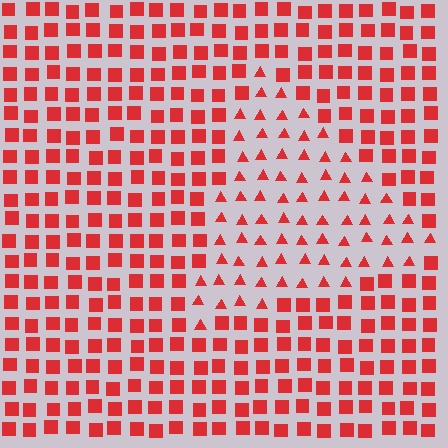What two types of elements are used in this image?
The image uses triangles inside the triangle region and squares outside it.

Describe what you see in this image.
The image is filled with small red elements arranged in a uniform grid. A triangle-shaped region contains triangles, while the surrounding area contains squares. The boundary is defined purely by the change in element shape.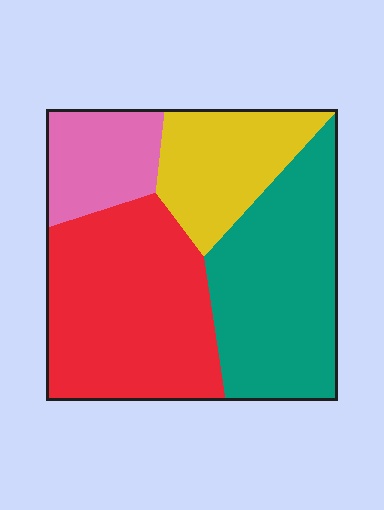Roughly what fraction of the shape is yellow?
Yellow takes up less than a quarter of the shape.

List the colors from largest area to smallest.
From largest to smallest: red, teal, yellow, pink.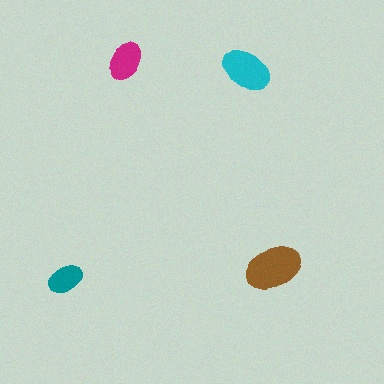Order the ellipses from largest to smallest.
the brown one, the cyan one, the magenta one, the teal one.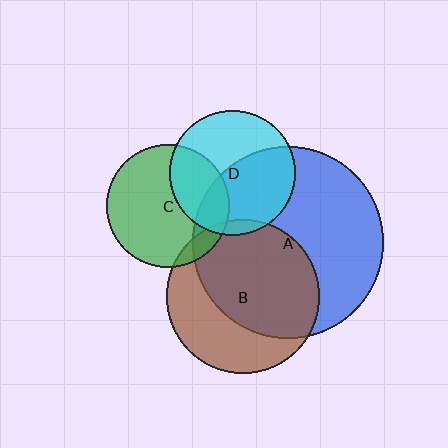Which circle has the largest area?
Circle A (blue).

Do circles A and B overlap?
Yes.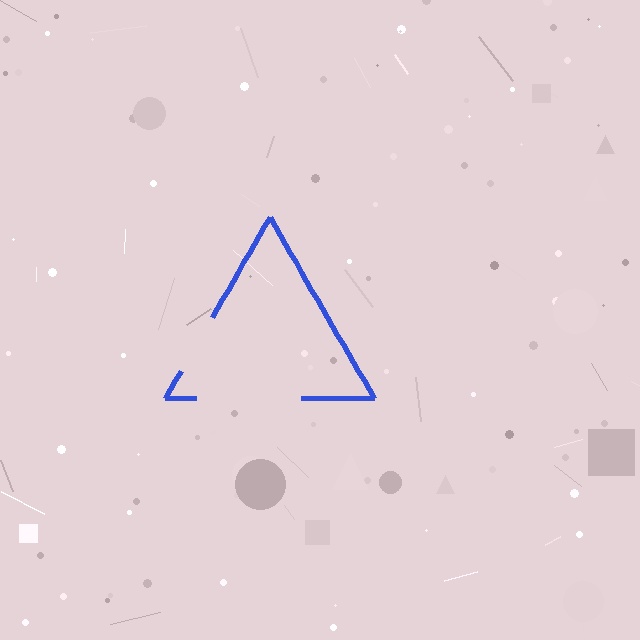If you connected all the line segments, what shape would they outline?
They would outline a triangle.